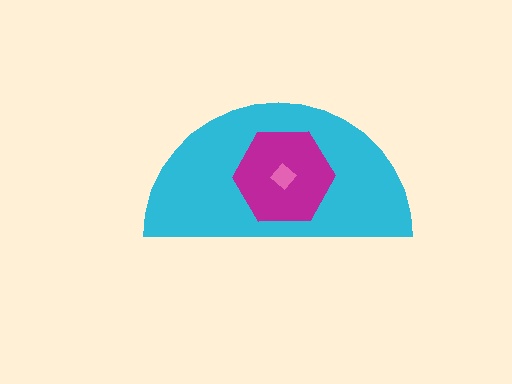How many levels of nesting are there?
3.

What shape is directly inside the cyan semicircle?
The magenta hexagon.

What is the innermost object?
The pink diamond.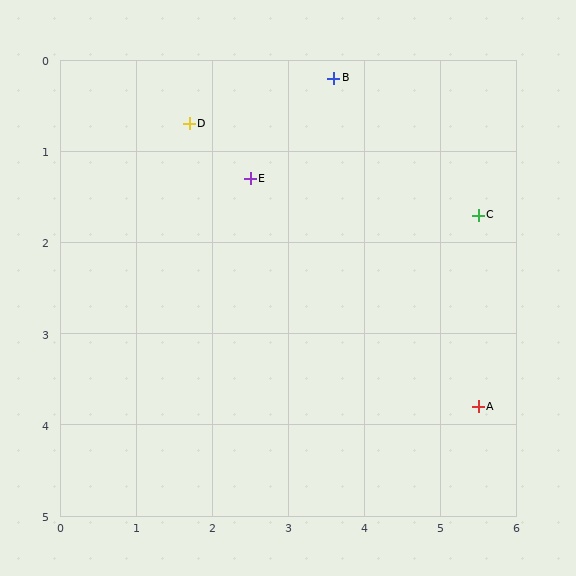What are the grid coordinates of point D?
Point D is at approximately (1.7, 0.7).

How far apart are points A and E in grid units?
Points A and E are about 3.9 grid units apart.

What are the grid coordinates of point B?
Point B is at approximately (3.6, 0.2).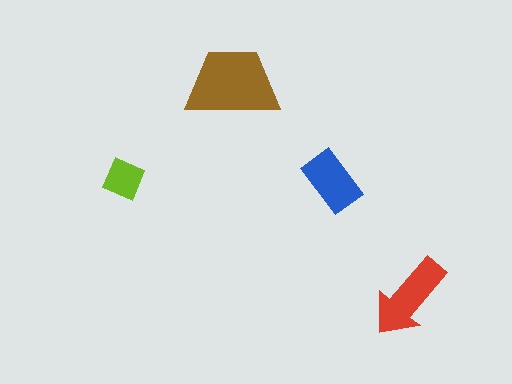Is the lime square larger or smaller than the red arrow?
Smaller.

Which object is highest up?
The brown trapezoid is topmost.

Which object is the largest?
The brown trapezoid.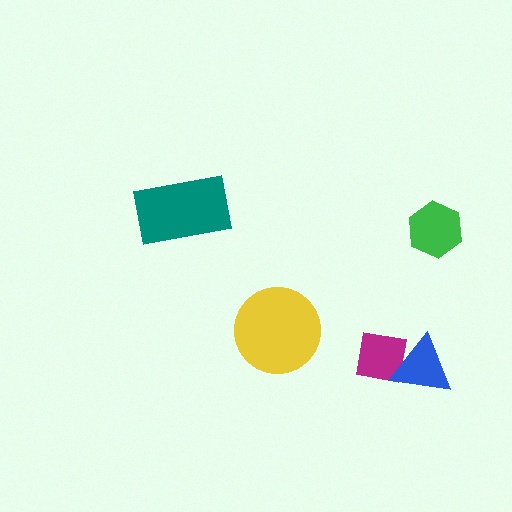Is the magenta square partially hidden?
Yes, it is partially covered by another shape.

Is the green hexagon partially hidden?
No, no other shape covers it.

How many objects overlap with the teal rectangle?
0 objects overlap with the teal rectangle.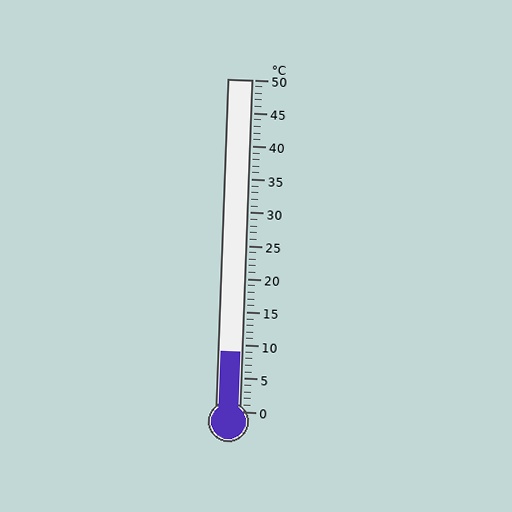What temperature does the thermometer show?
The thermometer shows approximately 9°C.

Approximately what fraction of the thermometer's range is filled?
The thermometer is filled to approximately 20% of its range.